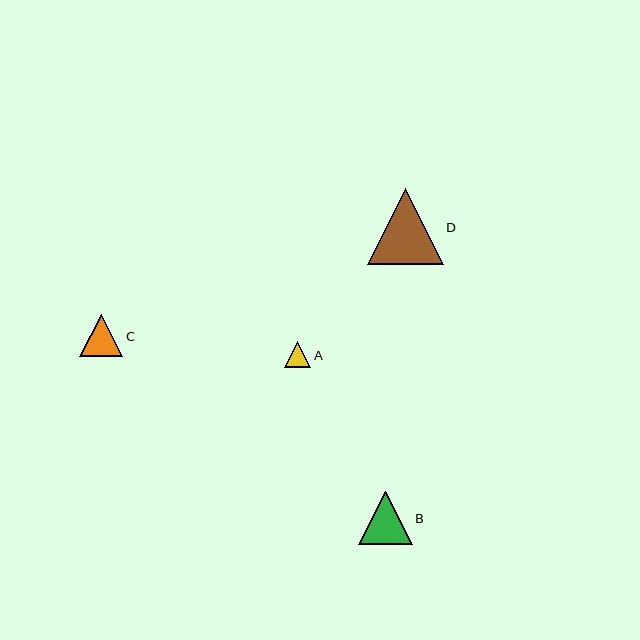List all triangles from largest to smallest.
From largest to smallest: D, B, C, A.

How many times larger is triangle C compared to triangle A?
Triangle C is approximately 1.7 times the size of triangle A.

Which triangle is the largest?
Triangle D is the largest with a size of approximately 76 pixels.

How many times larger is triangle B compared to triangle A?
Triangle B is approximately 2.1 times the size of triangle A.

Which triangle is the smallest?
Triangle A is the smallest with a size of approximately 26 pixels.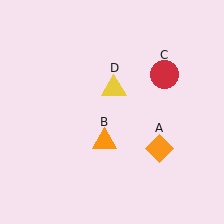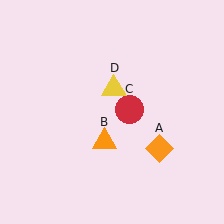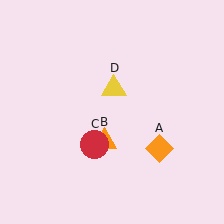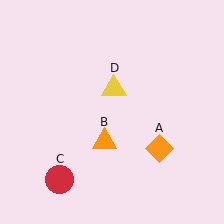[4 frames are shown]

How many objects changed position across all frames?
1 object changed position: red circle (object C).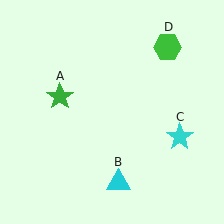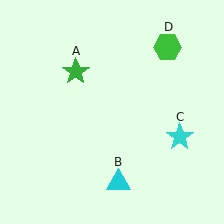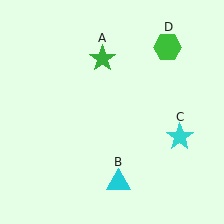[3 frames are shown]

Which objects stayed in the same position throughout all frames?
Cyan triangle (object B) and cyan star (object C) and green hexagon (object D) remained stationary.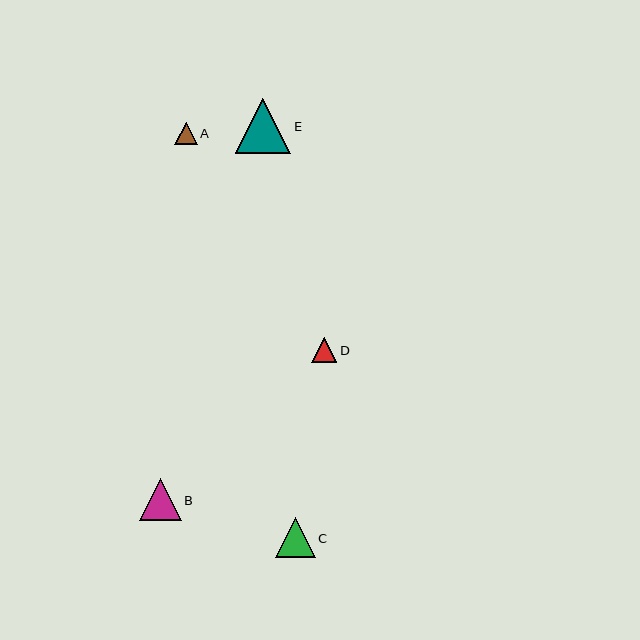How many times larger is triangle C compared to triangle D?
Triangle C is approximately 1.6 times the size of triangle D.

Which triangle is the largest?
Triangle E is the largest with a size of approximately 56 pixels.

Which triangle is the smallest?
Triangle A is the smallest with a size of approximately 22 pixels.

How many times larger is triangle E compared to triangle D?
Triangle E is approximately 2.2 times the size of triangle D.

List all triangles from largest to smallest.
From largest to smallest: E, B, C, D, A.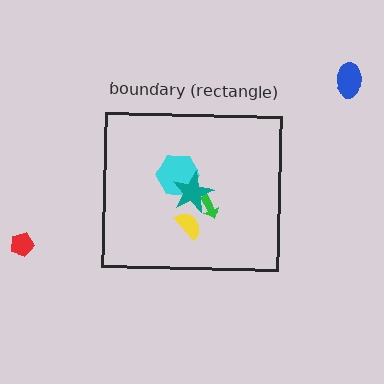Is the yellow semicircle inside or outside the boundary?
Inside.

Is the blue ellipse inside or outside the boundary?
Outside.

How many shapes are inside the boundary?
4 inside, 2 outside.